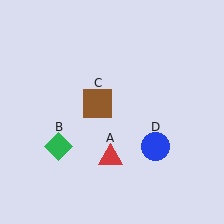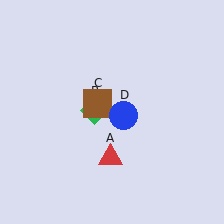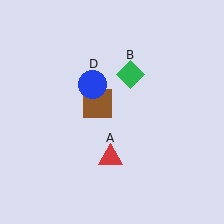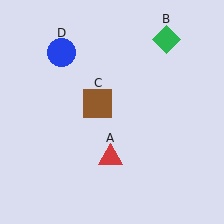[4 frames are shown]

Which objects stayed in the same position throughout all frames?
Red triangle (object A) and brown square (object C) remained stationary.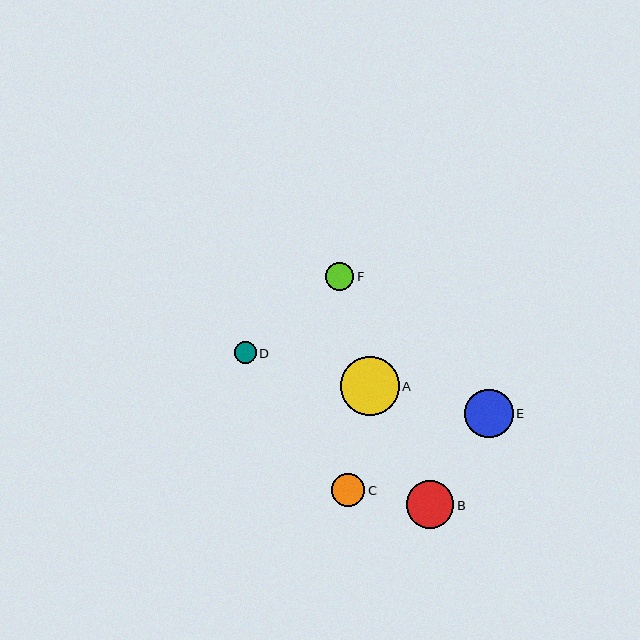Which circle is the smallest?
Circle D is the smallest with a size of approximately 22 pixels.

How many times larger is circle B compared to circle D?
Circle B is approximately 2.2 times the size of circle D.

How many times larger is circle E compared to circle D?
Circle E is approximately 2.2 times the size of circle D.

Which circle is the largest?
Circle A is the largest with a size of approximately 59 pixels.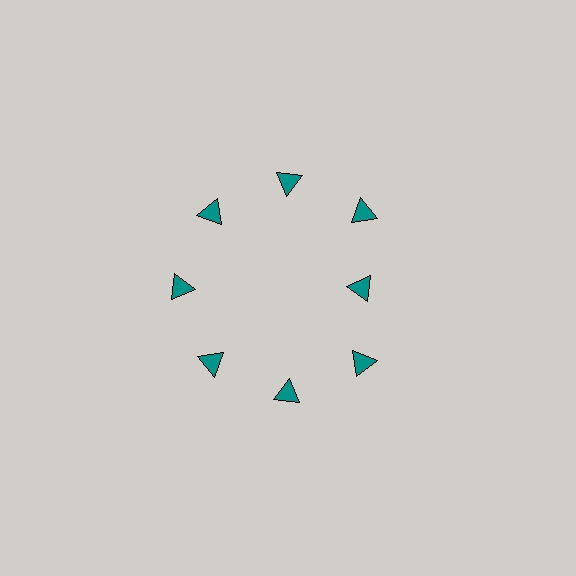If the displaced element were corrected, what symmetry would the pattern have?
It would have 8-fold rotational symmetry — the pattern would map onto itself every 45 degrees.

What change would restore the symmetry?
The symmetry would be restored by moving it outward, back onto the ring so that all 8 triangles sit at equal angles and equal distance from the center.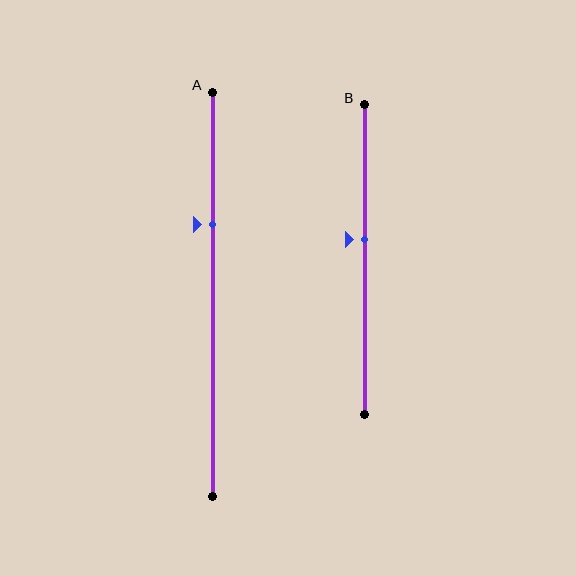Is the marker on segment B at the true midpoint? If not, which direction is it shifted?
No, the marker on segment B is shifted upward by about 7% of the segment length.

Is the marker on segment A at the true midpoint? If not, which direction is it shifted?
No, the marker on segment A is shifted upward by about 17% of the segment length.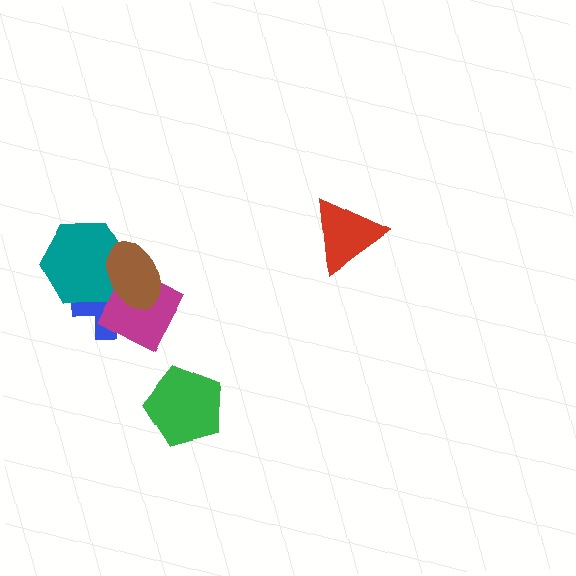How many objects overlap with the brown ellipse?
3 objects overlap with the brown ellipse.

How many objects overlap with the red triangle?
0 objects overlap with the red triangle.